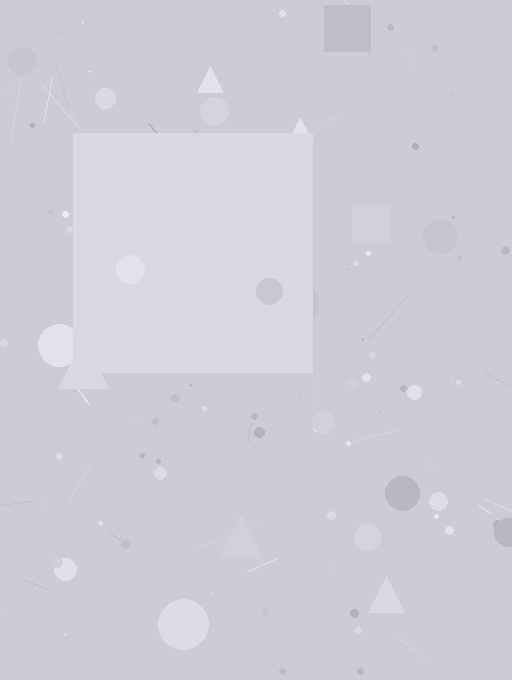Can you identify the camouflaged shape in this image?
The camouflaged shape is a square.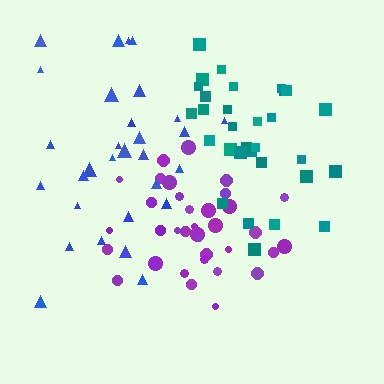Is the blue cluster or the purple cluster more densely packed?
Purple.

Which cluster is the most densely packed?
Teal.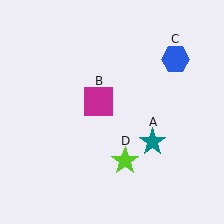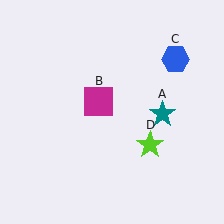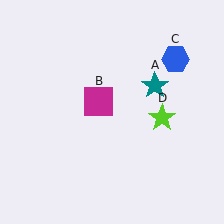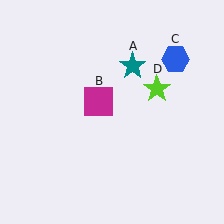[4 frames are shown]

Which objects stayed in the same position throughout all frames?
Magenta square (object B) and blue hexagon (object C) remained stationary.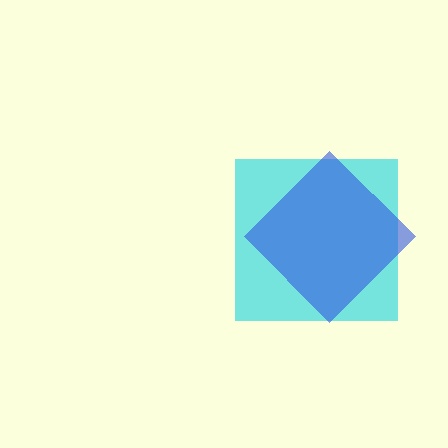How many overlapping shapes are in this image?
There are 2 overlapping shapes in the image.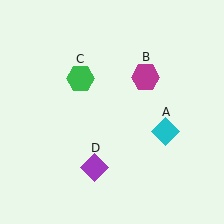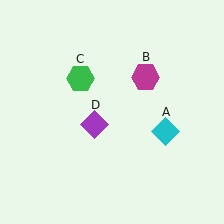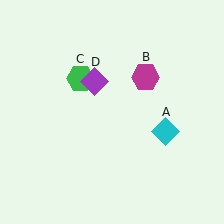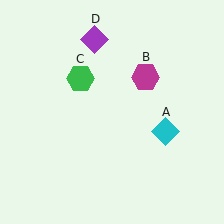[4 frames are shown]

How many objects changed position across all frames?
1 object changed position: purple diamond (object D).